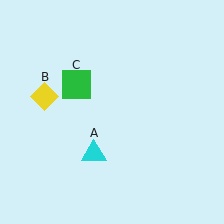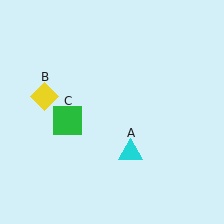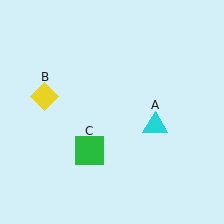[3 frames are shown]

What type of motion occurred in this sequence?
The cyan triangle (object A), green square (object C) rotated counterclockwise around the center of the scene.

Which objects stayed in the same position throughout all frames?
Yellow diamond (object B) remained stationary.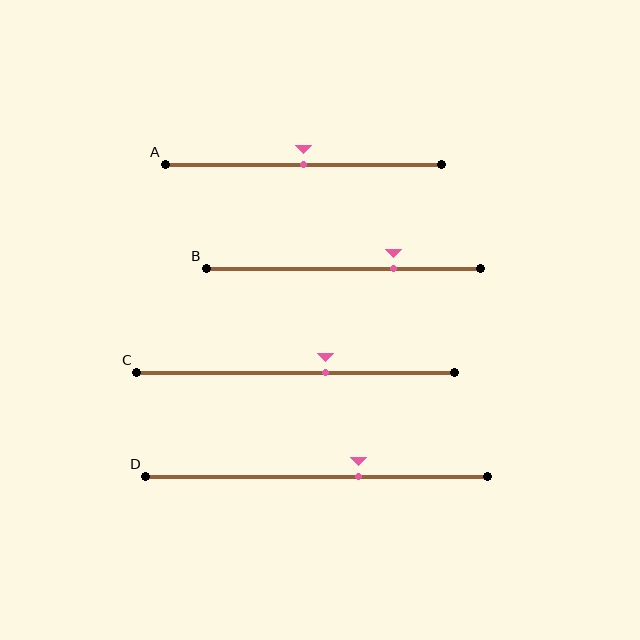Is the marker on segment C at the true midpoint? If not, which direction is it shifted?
No, the marker on segment C is shifted to the right by about 9% of the segment length.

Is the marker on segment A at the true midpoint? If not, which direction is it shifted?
Yes, the marker on segment A is at the true midpoint.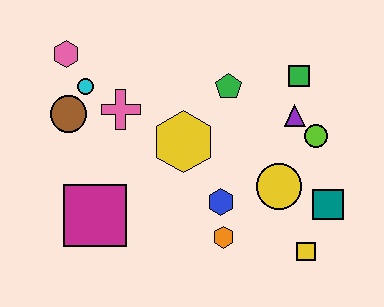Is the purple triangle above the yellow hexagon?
Yes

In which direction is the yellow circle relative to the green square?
The yellow circle is below the green square.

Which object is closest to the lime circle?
The purple triangle is closest to the lime circle.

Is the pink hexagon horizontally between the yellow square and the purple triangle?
No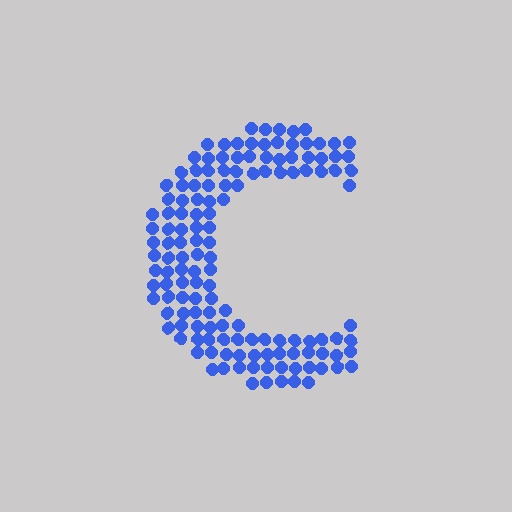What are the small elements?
The small elements are circles.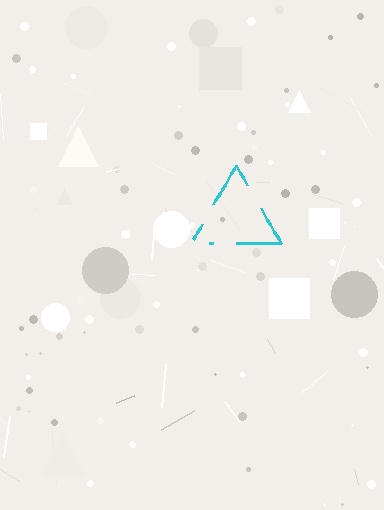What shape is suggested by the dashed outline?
The dashed outline suggests a triangle.